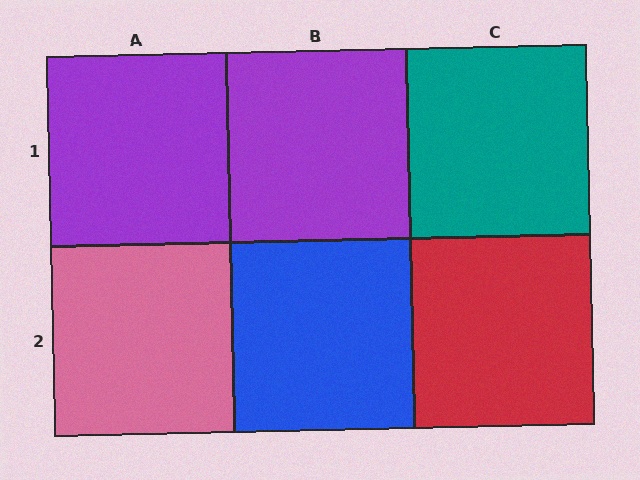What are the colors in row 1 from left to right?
Purple, purple, teal.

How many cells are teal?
1 cell is teal.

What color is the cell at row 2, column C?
Red.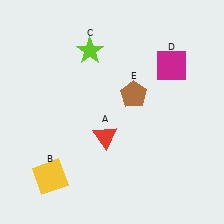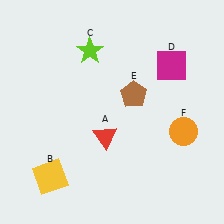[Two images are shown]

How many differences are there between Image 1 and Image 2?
There is 1 difference between the two images.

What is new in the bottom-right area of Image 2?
An orange circle (F) was added in the bottom-right area of Image 2.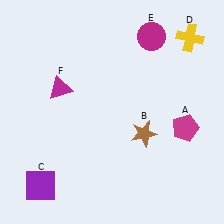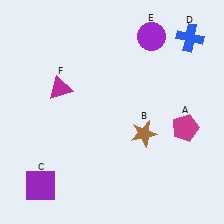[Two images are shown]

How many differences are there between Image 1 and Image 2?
There are 2 differences between the two images.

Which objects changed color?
D changed from yellow to blue. E changed from magenta to purple.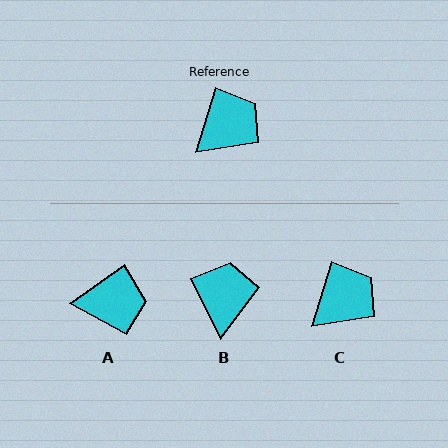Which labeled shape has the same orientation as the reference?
C.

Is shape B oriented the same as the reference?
No, it is off by about 44 degrees.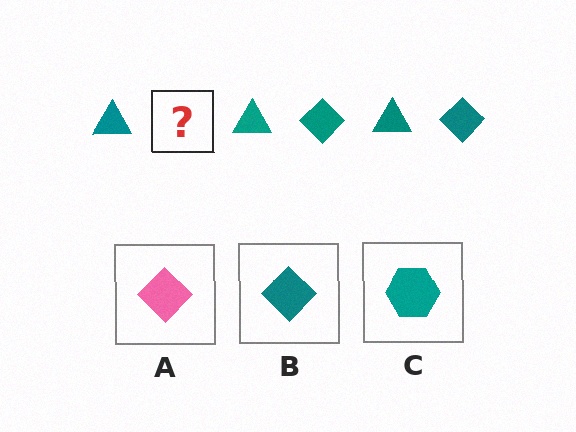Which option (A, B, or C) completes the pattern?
B.